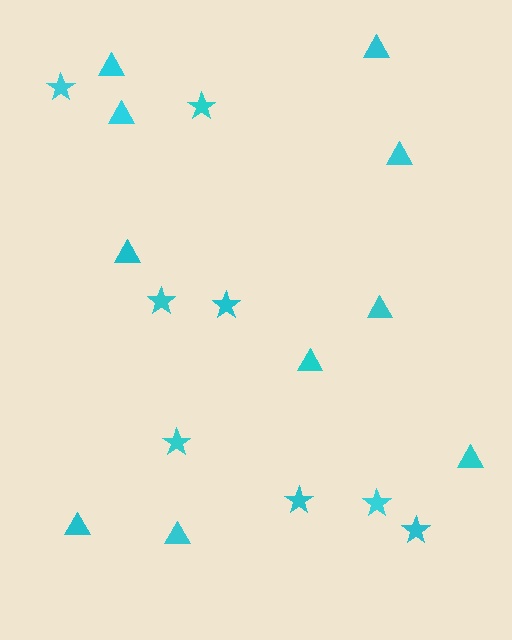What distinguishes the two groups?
There are 2 groups: one group of stars (8) and one group of triangles (10).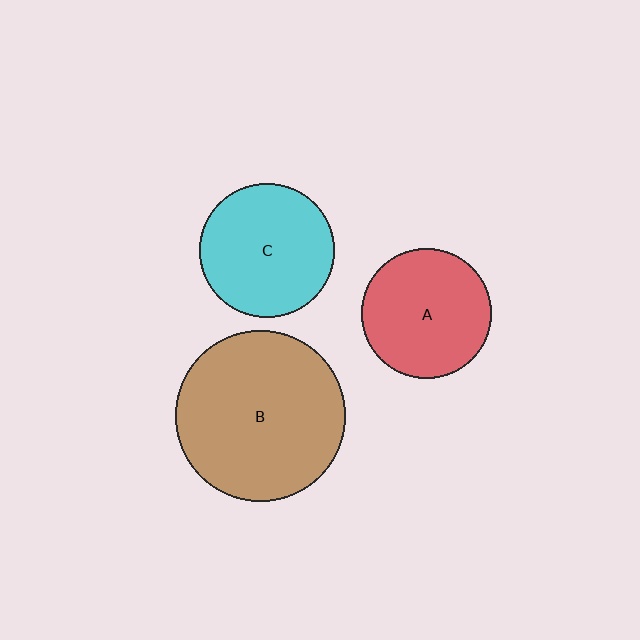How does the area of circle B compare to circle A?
Approximately 1.7 times.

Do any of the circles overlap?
No, none of the circles overlap.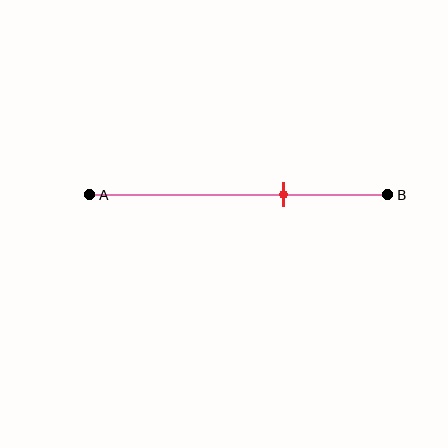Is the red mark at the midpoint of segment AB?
No, the mark is at about 65% from A, not at the 50% midpoint.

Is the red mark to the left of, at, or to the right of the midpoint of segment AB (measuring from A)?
The red mark is to the right of the midpoint of segment AB.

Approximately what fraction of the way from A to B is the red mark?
The red mark is approximately 65% of the way from A to B.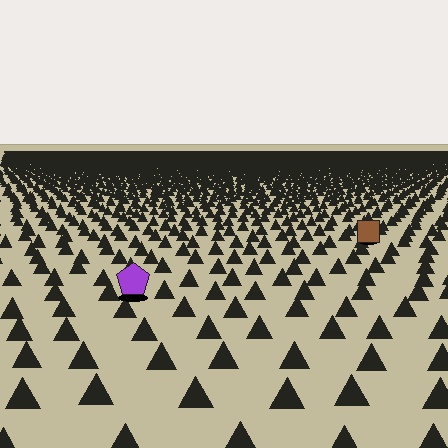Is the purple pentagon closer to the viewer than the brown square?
Yes. The purple pentagon is closer — you can tell from the texture gradient: the ground texture is coarser near it.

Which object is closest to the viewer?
The purple pentagon is closest. The texture marks near it are larger and more spread out.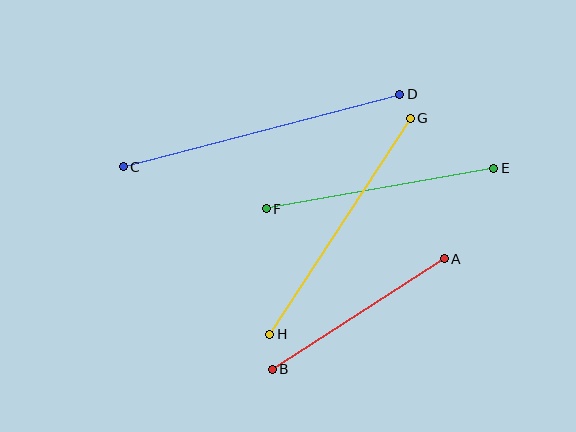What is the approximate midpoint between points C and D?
The midpoint is at approximately (261, 131) pixels.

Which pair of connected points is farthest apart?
Points C and D are farthest apart.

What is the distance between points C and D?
The distance is approximately 286 pixels.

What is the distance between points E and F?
The distance is approximately 231 pixels.